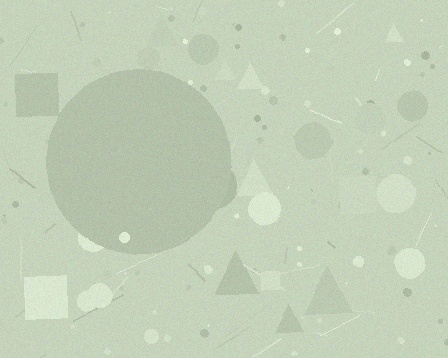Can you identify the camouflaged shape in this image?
The camouflaged shape is a circle.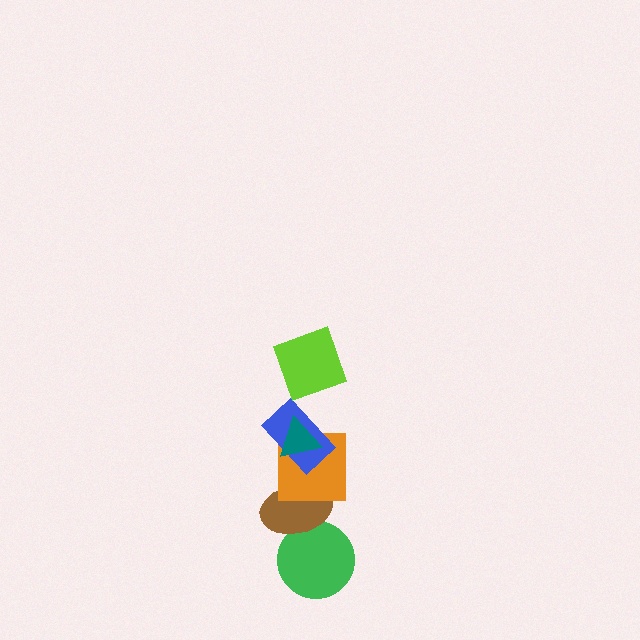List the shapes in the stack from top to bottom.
From top to bottom: the lime square, the teal triangle, the blue rectangle, the orange square, the brown ellipse, the green circle.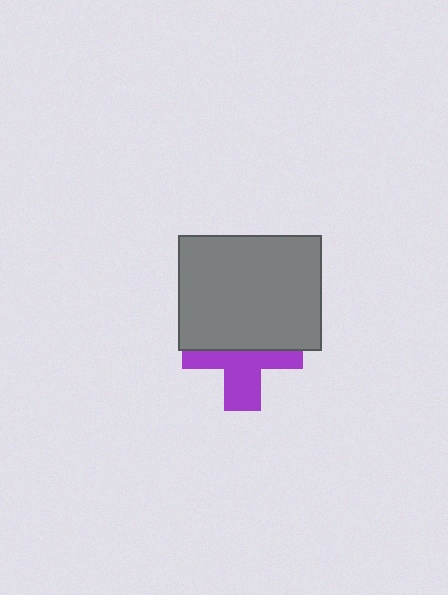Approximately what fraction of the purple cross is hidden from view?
Roughly 51% of the purple cross is hidden behind the gray rectangle.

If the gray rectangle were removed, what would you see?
You would see the complete purple cross.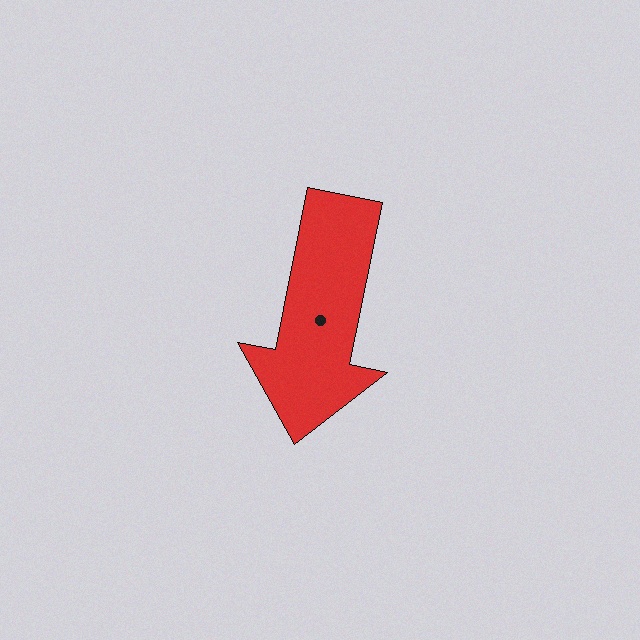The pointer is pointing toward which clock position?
Roughly 6 o'clock.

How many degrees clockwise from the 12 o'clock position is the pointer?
Approximately 191 degrees.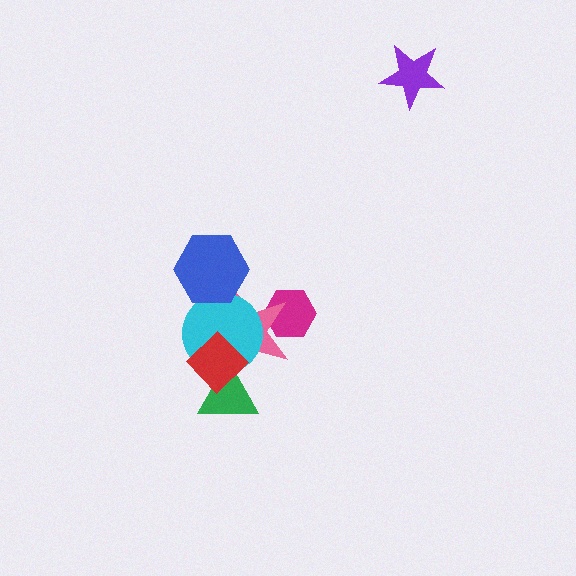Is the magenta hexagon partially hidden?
Yes, it is partially covered by another shape.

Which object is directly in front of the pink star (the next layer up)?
The green triangle is directly in front of the pink star.